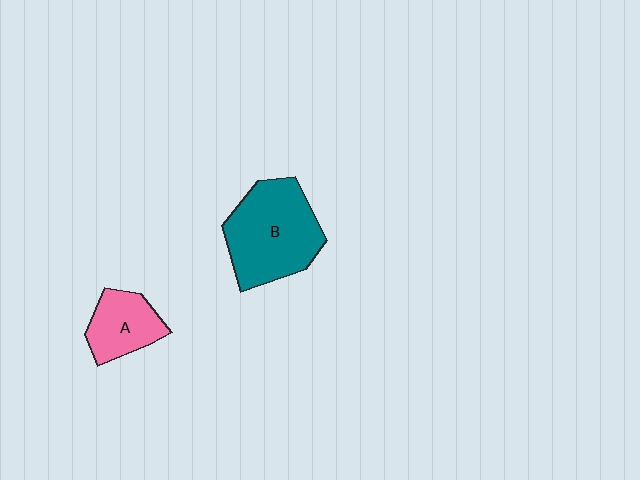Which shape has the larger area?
Shape B (teal).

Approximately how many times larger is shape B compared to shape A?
Approximately 1.9 times.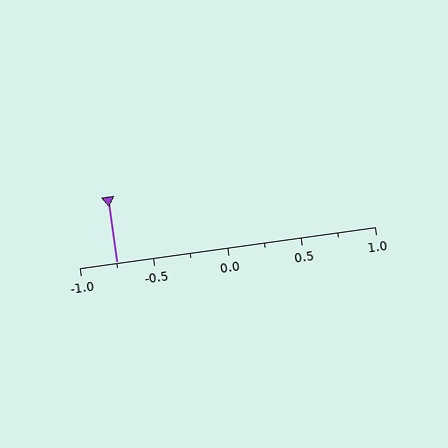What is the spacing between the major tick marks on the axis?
The major ticks are spaced 0.5 apart.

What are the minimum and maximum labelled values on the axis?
The axis runs from -1.0 to 1.0.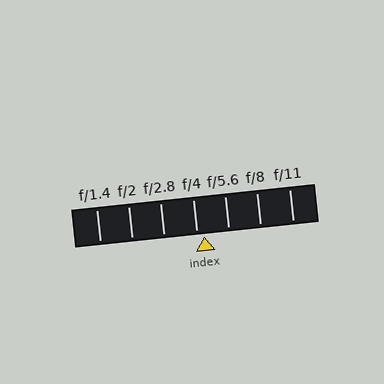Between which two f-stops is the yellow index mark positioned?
The index mark is between f/4 and f/5.6.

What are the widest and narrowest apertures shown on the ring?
The widest aperture shown is f/1.4 and the narrowest is f/11.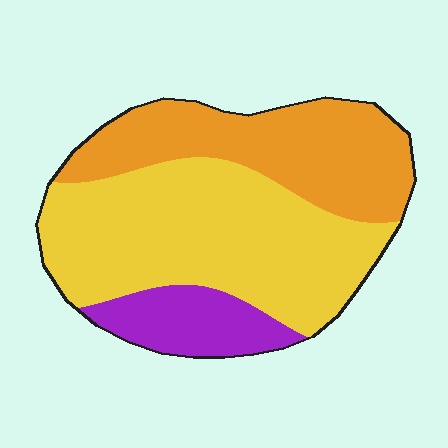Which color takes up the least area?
Purple, at roughly 15%.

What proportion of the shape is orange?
Orange covers roughly 35% of the shape.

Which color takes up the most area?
Yellow, at roughly 55%.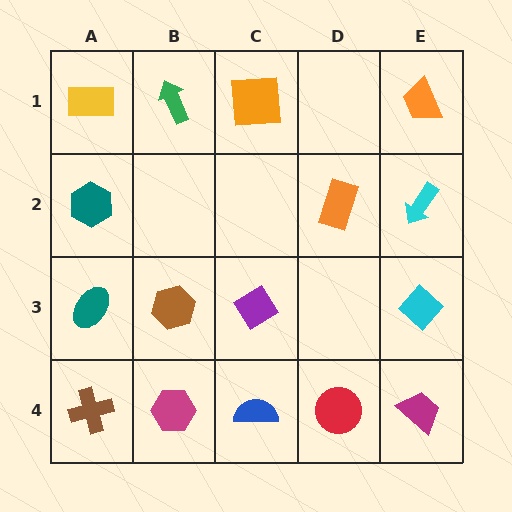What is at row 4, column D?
A red circle.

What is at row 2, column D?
An orange rectangle.